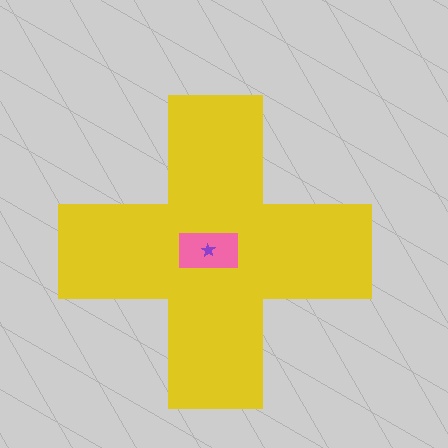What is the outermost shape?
The yellow cross.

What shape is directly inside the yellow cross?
The pink rectangle.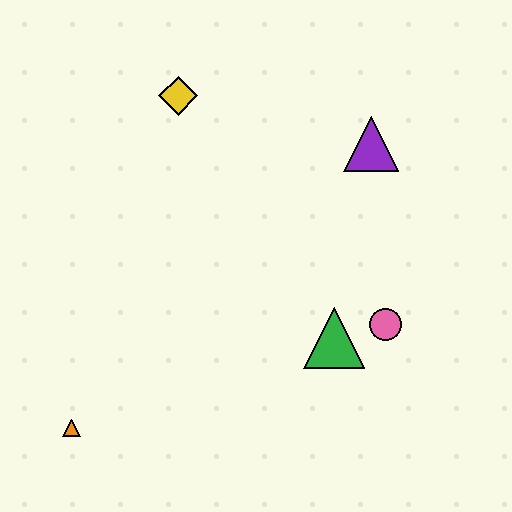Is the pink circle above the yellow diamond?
No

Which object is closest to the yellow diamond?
The purple triangle is closest to the yellow diamond.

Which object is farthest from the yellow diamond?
The orange triangle is farthest from the yellow diamond.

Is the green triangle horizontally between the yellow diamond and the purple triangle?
Yes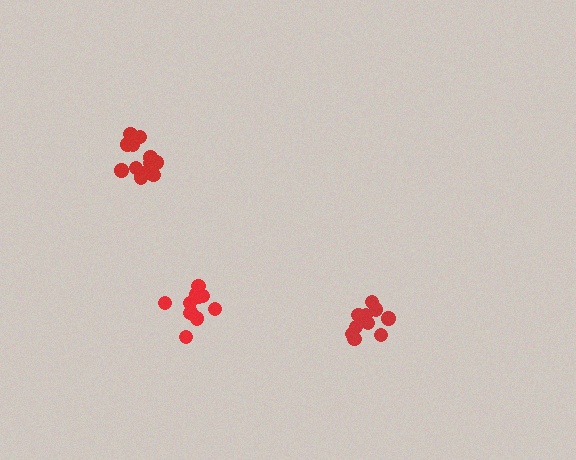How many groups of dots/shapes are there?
There are 3 groups.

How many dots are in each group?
Group 1: 12 dots, Group 2: 10 dots, Group 3: 11 dots (33 total).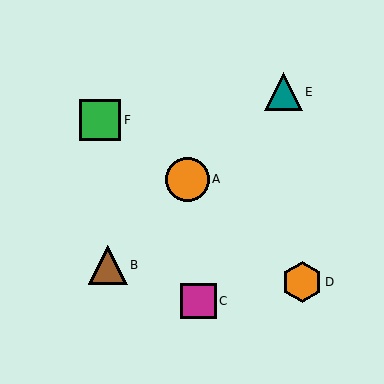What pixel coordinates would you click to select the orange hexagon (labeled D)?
Click at (302, 282) to select the orange hexagon D.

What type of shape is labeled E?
Shape E is a teal triangle.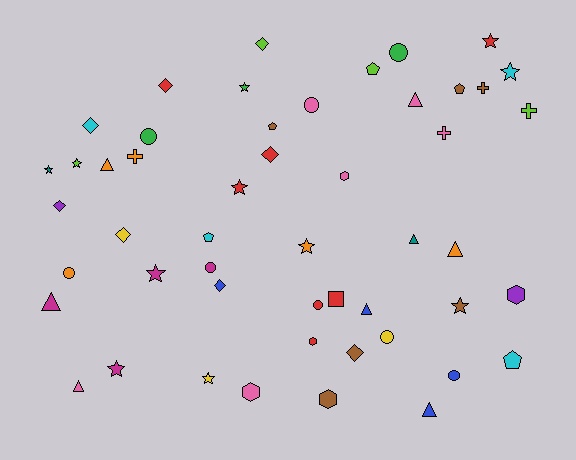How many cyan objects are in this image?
There are 4 cyan objects.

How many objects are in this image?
There are 50 objects.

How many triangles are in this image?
There are 8 triangles.